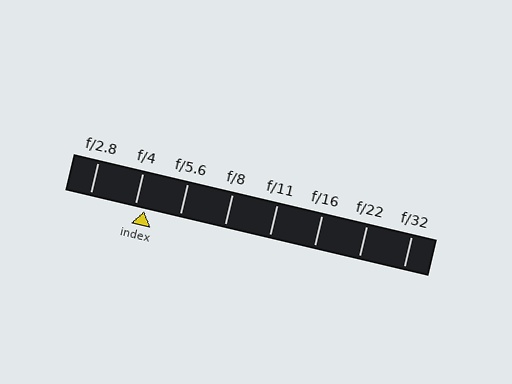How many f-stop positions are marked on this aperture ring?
There are 8 f-stop positions marked.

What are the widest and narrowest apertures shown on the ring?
The widest aperture shown is f/2.8 and the narrowest is f/32.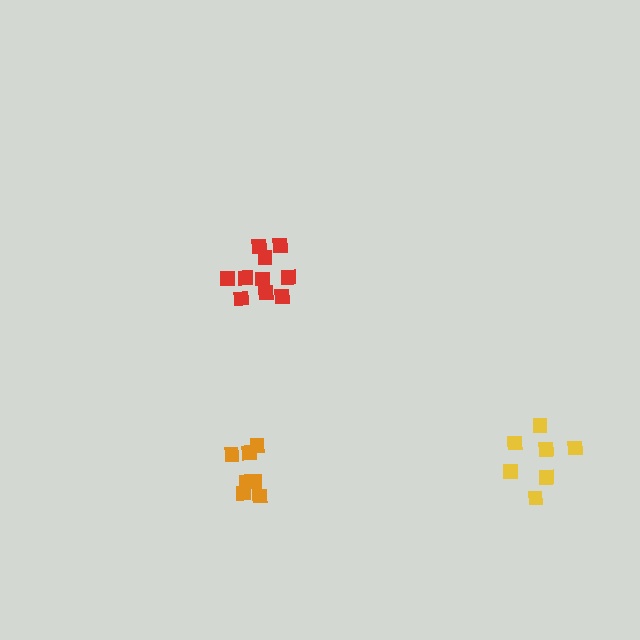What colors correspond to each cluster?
The clusters are colored: orange, yellow, red.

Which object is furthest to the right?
The yellow cluster is rightmost.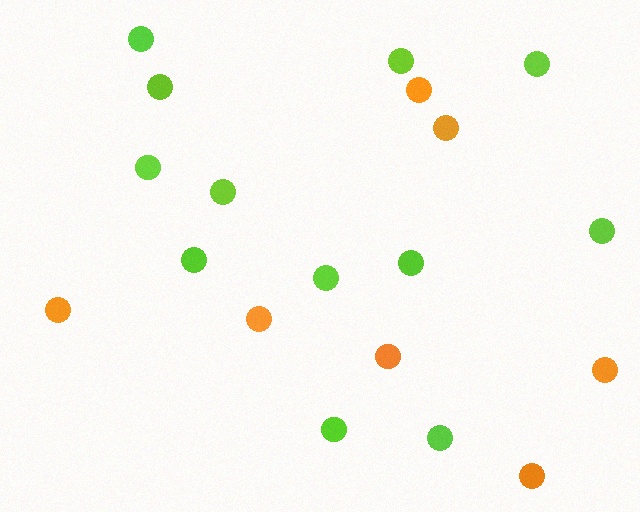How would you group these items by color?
There are 2 groups: one group of orange circles (7) and one group of lime circles (12).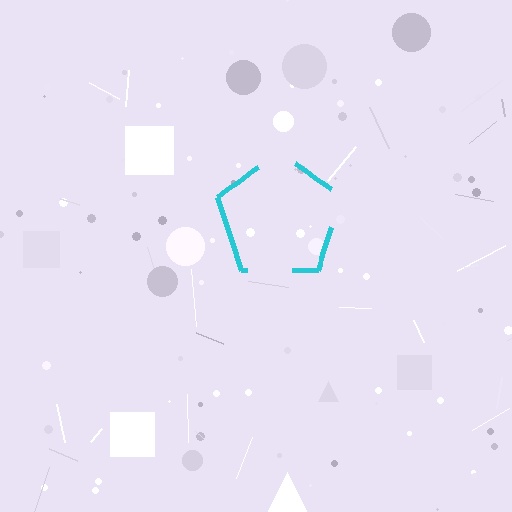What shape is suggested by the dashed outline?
The dashed outline suggests a pentagon.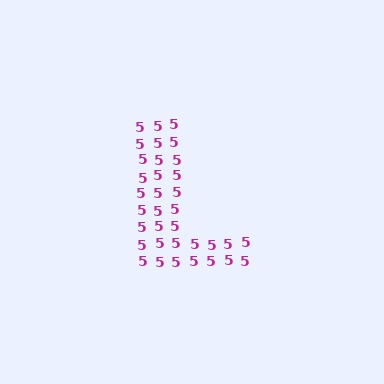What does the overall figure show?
The overall figure shows the letter L.